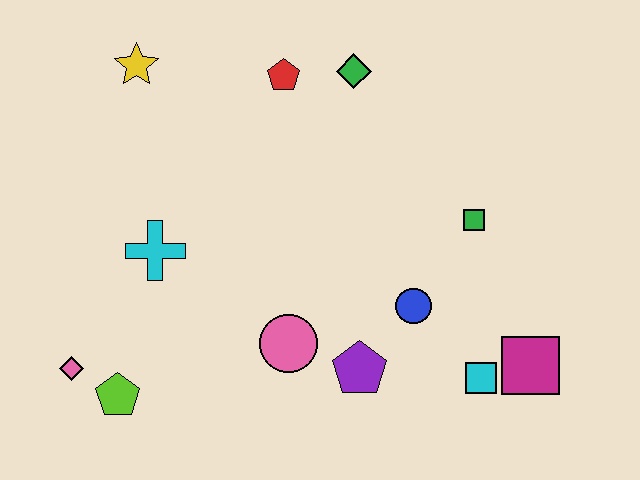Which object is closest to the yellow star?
The red pentagon is closest to the yellow star.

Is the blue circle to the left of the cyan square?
Yes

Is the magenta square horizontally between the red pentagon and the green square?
No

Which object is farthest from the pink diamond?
The magenta square is farthest from the pink diamond.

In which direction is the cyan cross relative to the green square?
The cyan cross is to the left of the green square.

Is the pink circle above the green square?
No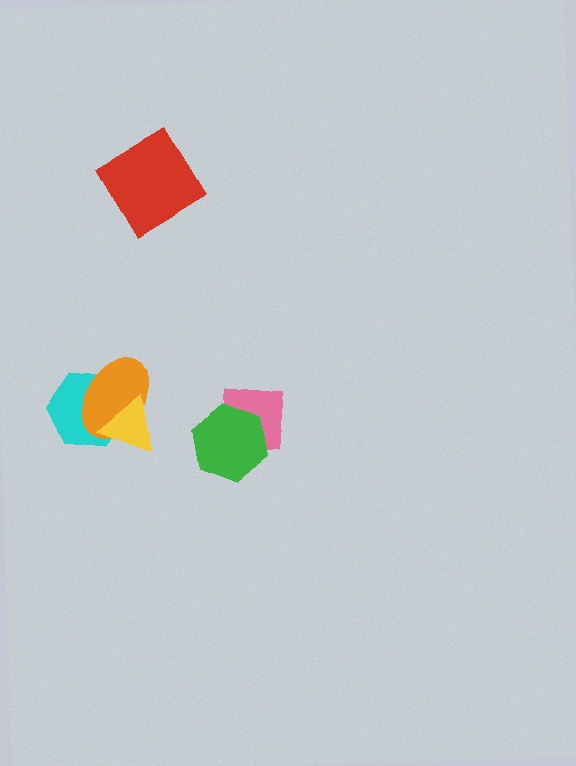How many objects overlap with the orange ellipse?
2 objects overlap with the orange ellipse.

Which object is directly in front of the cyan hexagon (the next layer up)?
The orange ellipse is directly in front of the cyan hexagon.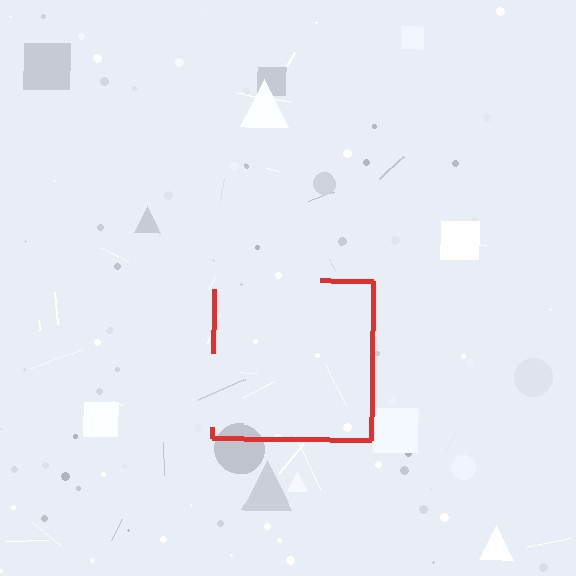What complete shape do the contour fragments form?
The contour fragments form a square.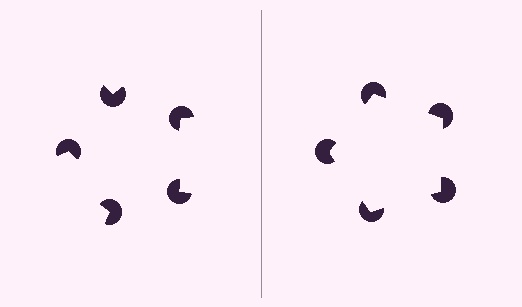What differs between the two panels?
The pac-man discs are positioned identically on both sides; only the wedge orientations differ. On the right they align to a pentagon; on the left they are misaligned.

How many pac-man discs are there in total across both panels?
10 — 5 on each side.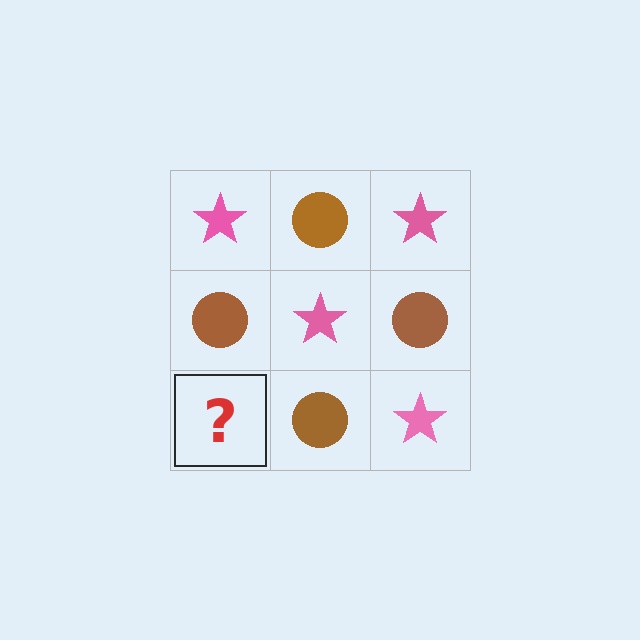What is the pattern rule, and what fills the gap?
The rule is that it alternates pink star and brown circle in a checkerboard pattern. The gap should be filled with a pink star.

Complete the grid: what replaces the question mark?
The question mark should be replaced with a pink star.